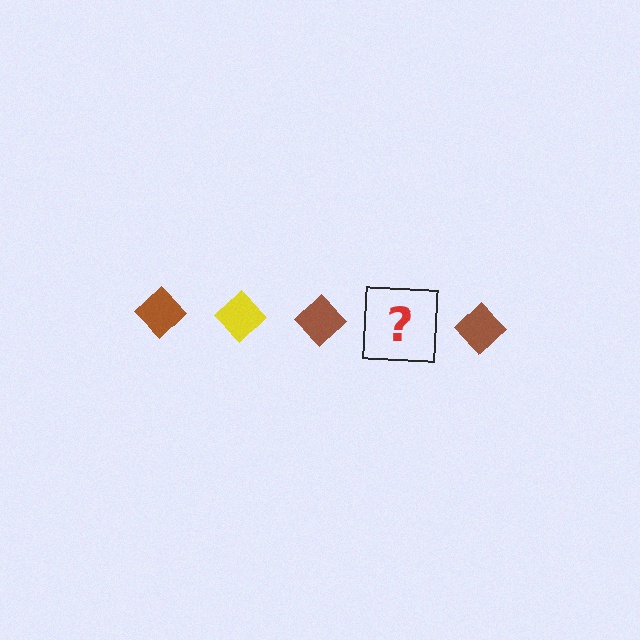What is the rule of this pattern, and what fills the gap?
The rule is that the pattern cycles through brown, yellow diamonds. The gap should be filled with a yellow diamond.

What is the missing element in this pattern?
The missing element is a yellow diamond.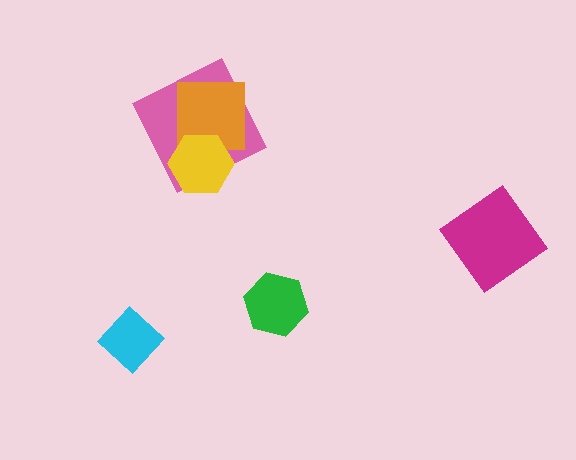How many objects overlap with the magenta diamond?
0 objects overlap with the magenta diamond.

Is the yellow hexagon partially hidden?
No, no other shape covers it.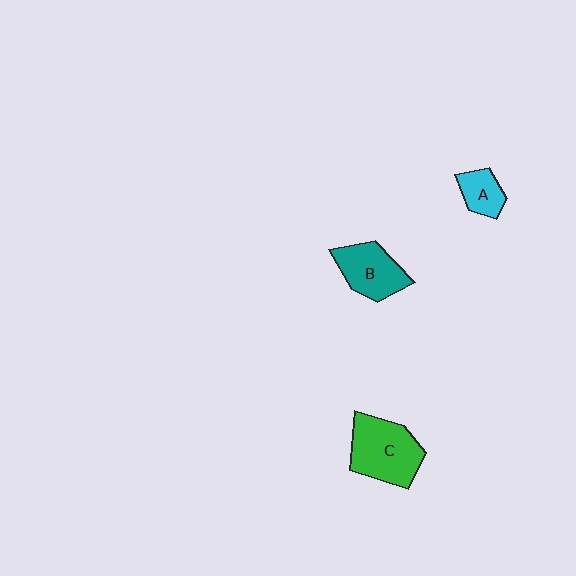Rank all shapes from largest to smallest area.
From largest to smallest: C (green), B (teal), A (cyan).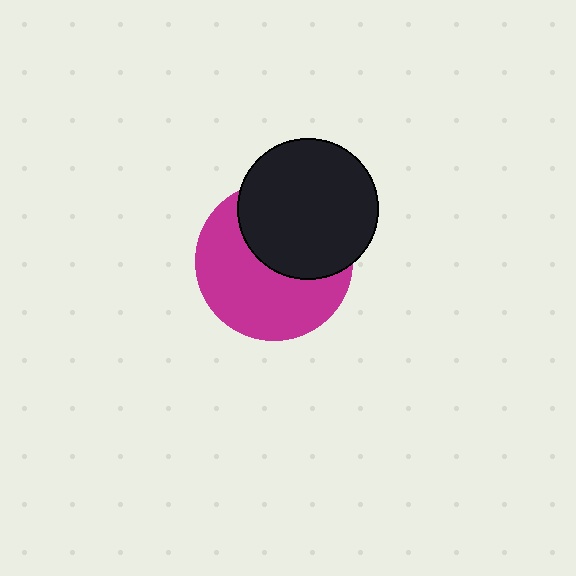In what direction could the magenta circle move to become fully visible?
The magenta circle could move down. That would shift it out from behind the black circle entirely.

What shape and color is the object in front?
The object in front is a black circle.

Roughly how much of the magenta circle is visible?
About half of it is visible (roughly 57%).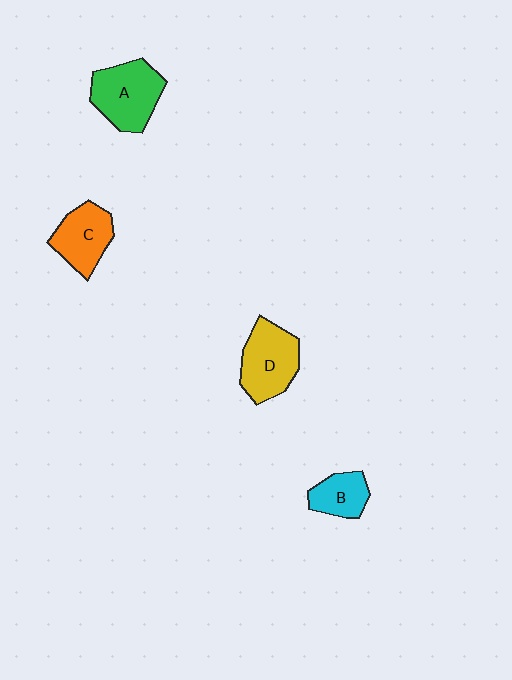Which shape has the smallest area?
Shape B (cyan).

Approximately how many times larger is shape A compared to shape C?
Approximately 1.3 times.